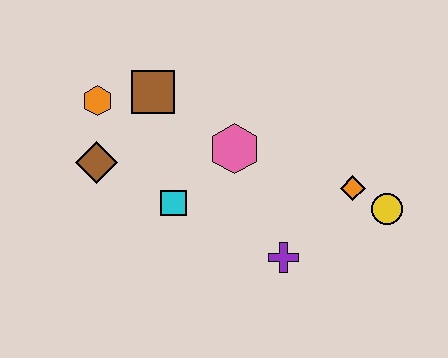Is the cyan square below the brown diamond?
Yes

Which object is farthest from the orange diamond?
The orange hexagon is farthest from the orange diamond.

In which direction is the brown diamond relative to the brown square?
The brown diamond is below the brown square.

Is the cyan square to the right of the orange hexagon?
Yes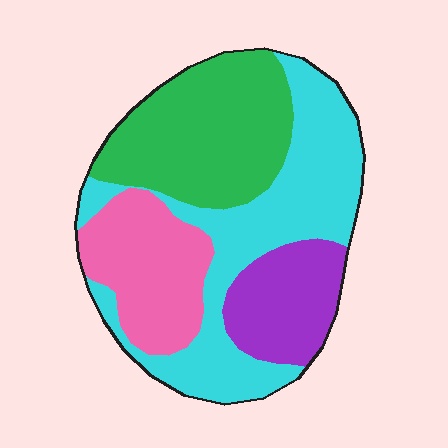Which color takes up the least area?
Purple, at roughly 15%.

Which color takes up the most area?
Cyan, at roughly 35%.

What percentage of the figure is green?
Green covers about 30% of the figure.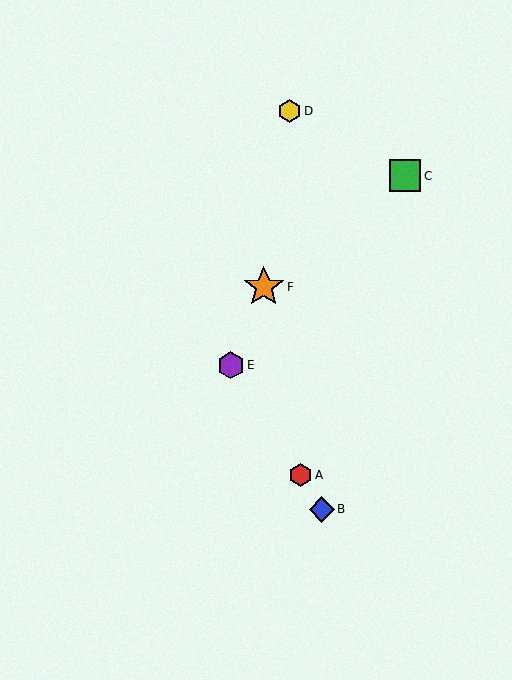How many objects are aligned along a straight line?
3 objects (A, B, E) are aligned along a straight line.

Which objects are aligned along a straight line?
Objects A, B, E are aligned along a straight line.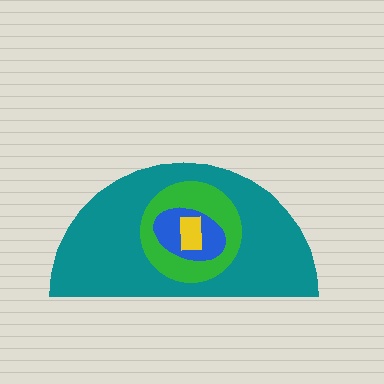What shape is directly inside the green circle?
The blue ellipse.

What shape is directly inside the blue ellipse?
The yellow rectangle.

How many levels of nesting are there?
4.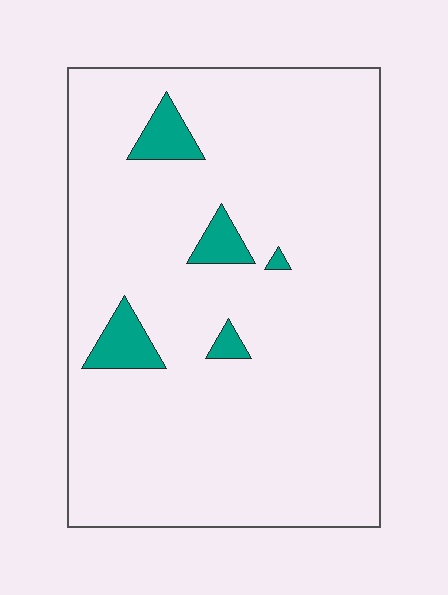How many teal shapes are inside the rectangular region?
5.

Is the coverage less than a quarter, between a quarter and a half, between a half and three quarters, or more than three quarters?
Less than a quarter.